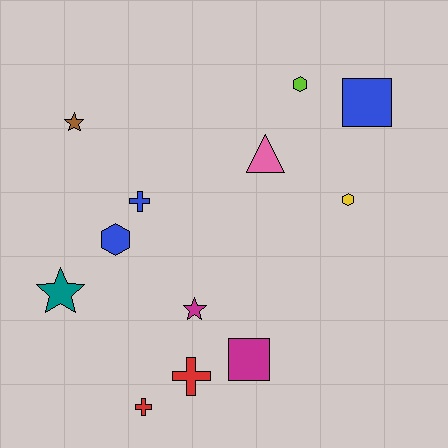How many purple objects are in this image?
There are no purple objects.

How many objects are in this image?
There are 12 objects.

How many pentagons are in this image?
There are no pentagons.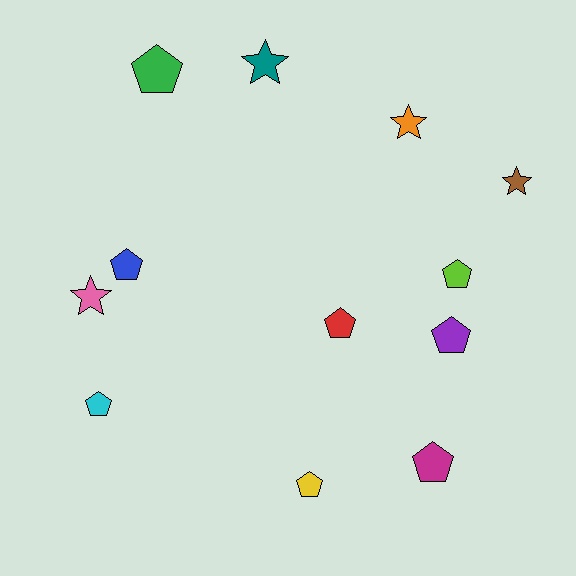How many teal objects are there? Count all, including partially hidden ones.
There is 1 teal object.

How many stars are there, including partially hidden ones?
There are 4 stars.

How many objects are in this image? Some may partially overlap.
There are 12 objects.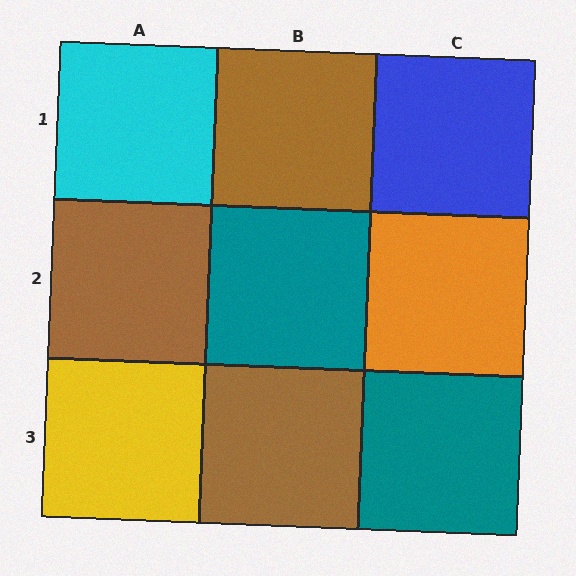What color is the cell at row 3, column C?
Teal.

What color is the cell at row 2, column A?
Brown.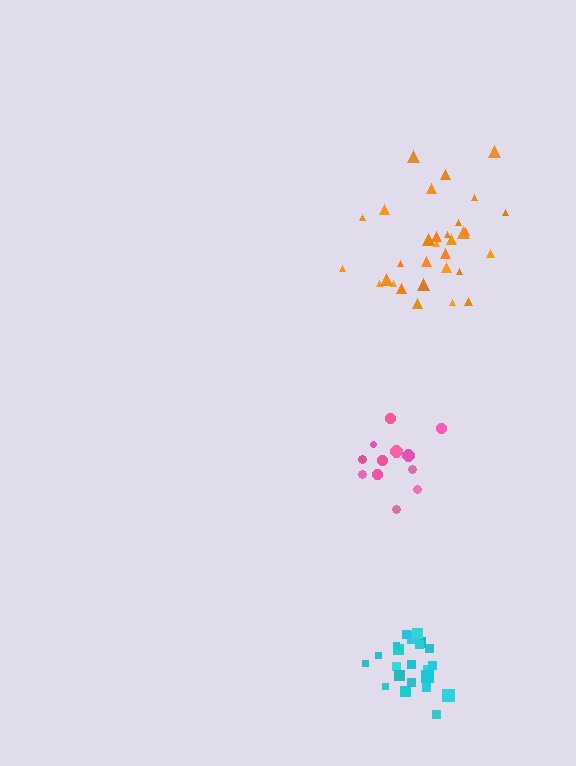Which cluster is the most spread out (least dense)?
Pink.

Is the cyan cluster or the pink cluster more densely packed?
Cyan.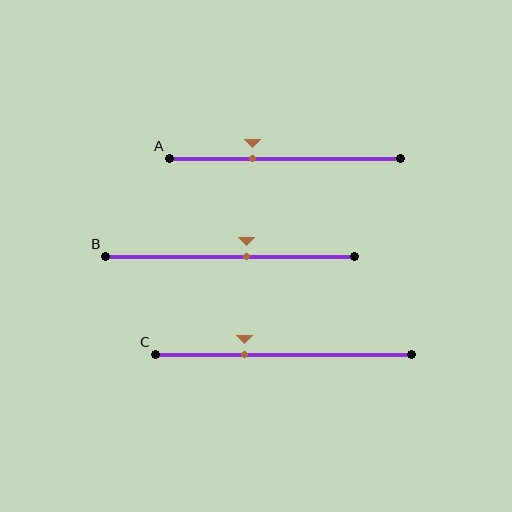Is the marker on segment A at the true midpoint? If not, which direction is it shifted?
No, the marker on segment A is shifted to the left by about 14% of the segment length.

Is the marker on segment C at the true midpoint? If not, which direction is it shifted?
No, the marker on segment C is shifted to the left by about 15% of the segment length.